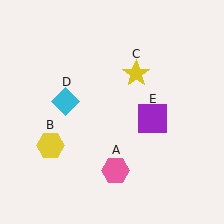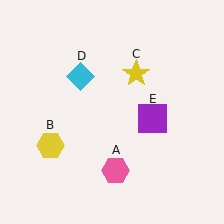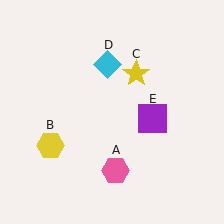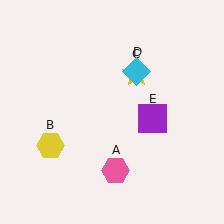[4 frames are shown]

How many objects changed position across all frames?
1 object changed position: cyan diamond (object D).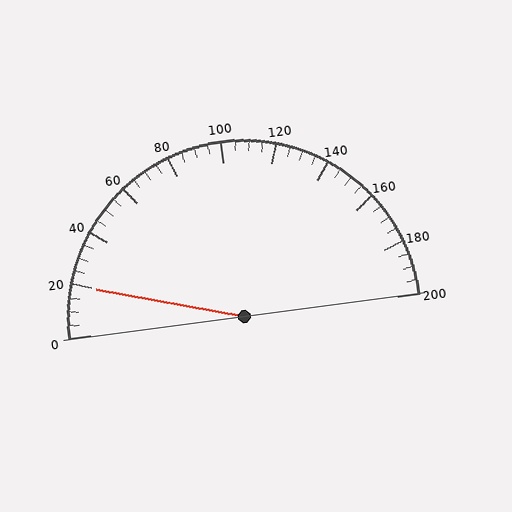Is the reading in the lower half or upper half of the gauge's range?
The reading is in the lower half of the range (0 to 200).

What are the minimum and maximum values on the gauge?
The gauge ranges from 0 to 200.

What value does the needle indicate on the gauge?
The needle indicates approximately 20.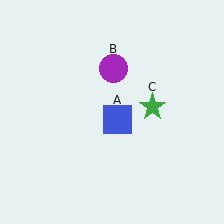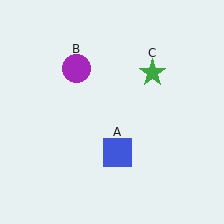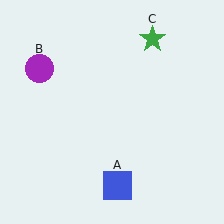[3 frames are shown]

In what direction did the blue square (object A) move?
The blue square (object A) moved down.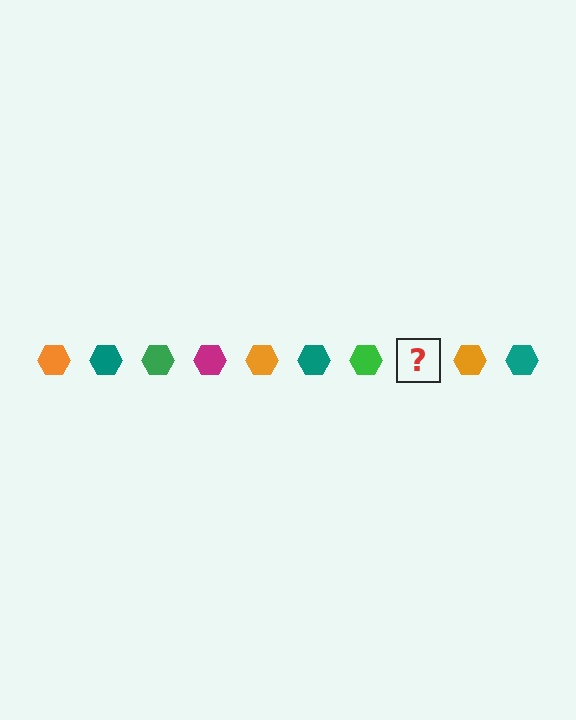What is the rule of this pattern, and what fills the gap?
The rule is that the pattern cycles through orange, teal, green, magenta hexagons. The gap should be filled with a magenta hexagon.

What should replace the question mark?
The question mark should be replaced with a magenta hexagon.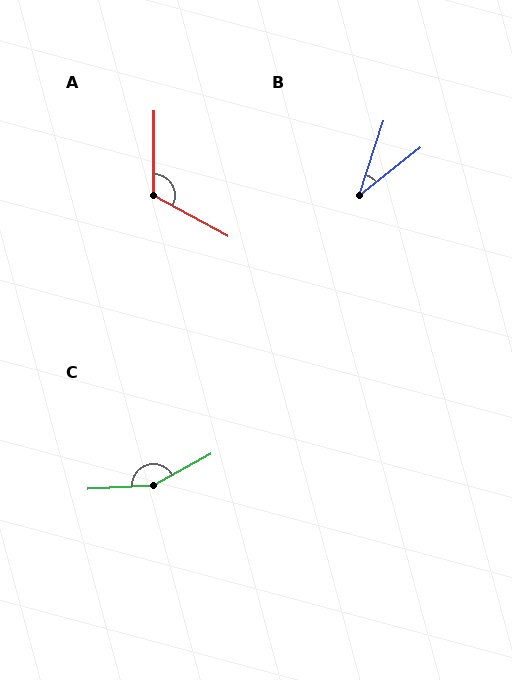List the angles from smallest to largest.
B (34°), A (118°), C (154°).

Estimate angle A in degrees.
Approximately 118 degrees.